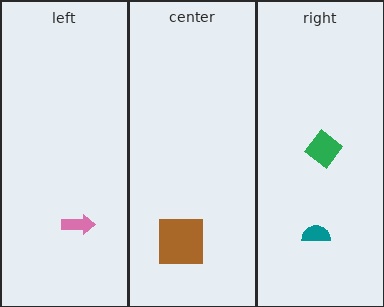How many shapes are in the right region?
2.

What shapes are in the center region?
The brown square.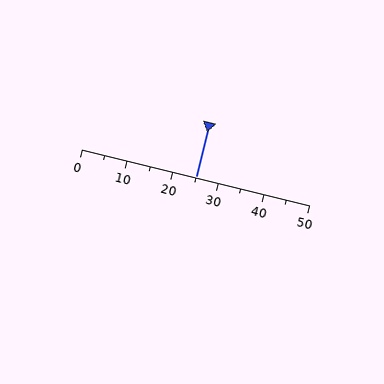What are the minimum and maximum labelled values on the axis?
The axis runs from 0 to 50.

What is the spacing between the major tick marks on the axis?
The major ticks are spaced 10 apart.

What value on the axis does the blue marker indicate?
The marker indicates approximately 25.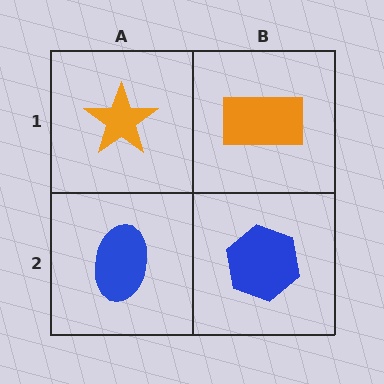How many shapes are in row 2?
2 shapes.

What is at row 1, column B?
An orange rectangle.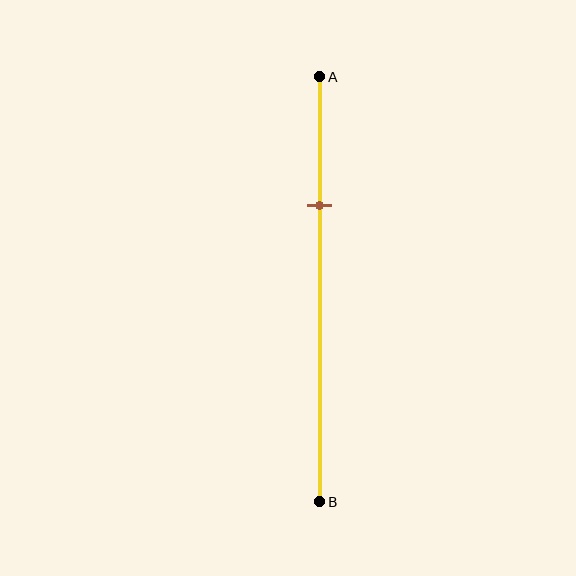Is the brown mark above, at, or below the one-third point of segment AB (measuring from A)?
The brown mark is approximately at the one-third point of segment AB.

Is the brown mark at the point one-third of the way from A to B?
Yes, the mark is approximately at the one-third point.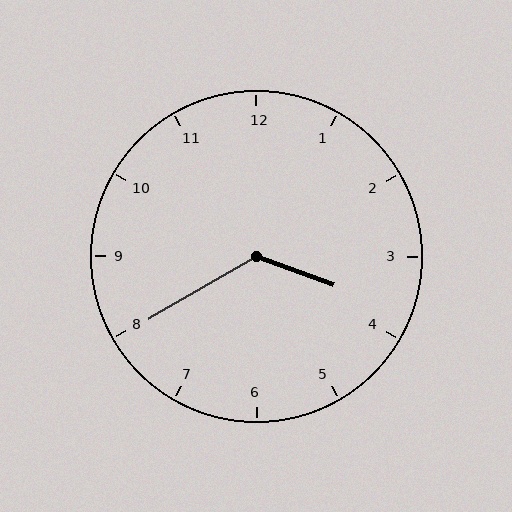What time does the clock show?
3:40.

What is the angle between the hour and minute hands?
Approximately 130 degrees.